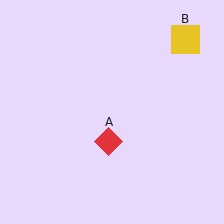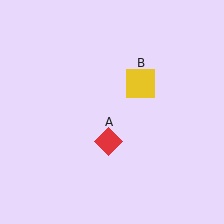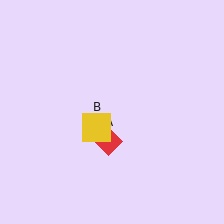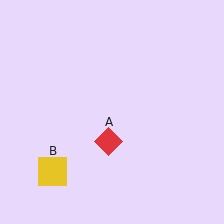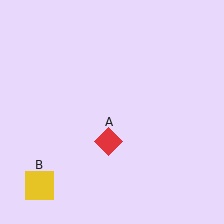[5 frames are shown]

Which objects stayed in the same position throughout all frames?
Red diamond (object A) remained stationary.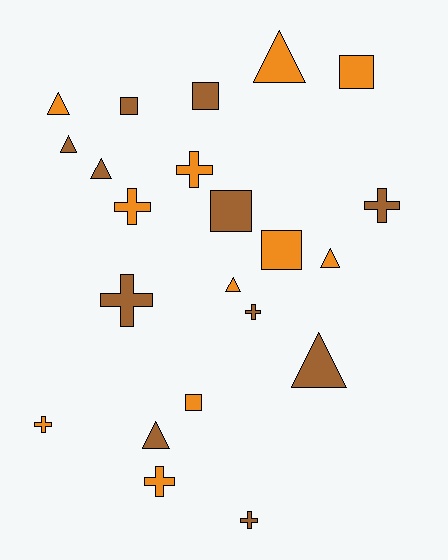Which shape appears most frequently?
Cross, with 8 objects.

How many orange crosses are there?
There are 4 orange crosses.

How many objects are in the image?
There are 22 objects.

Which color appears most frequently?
Brown, with 11 objects.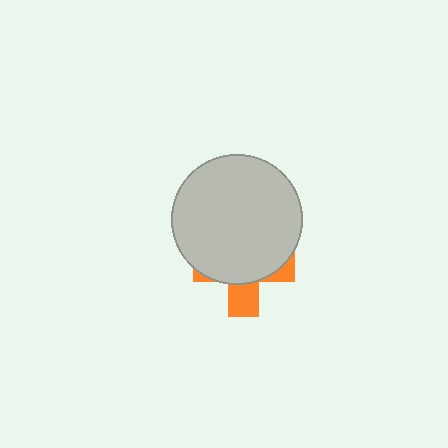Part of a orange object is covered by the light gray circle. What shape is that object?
It is a cross.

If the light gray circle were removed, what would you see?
You would see the complete orange cross.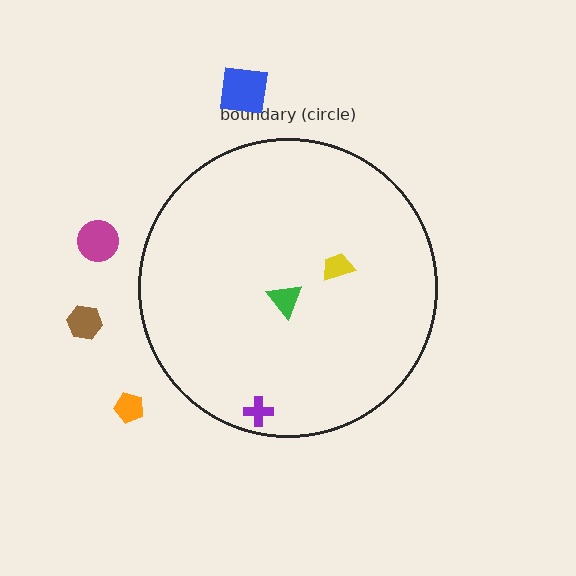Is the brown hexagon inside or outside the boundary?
Outside.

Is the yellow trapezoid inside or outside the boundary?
Inside.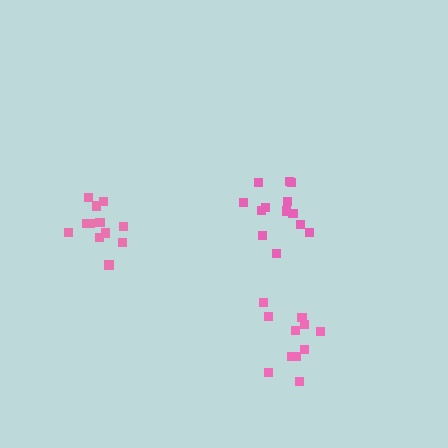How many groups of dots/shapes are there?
There are 3 groups.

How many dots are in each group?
Group 1: 13 dots, Group 2: 12 dots, Group 3: 11 dots (36 total).